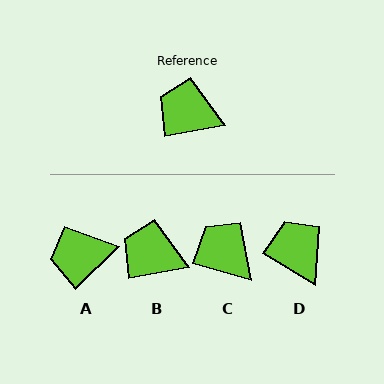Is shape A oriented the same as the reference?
No, it is off by about 34 degrees.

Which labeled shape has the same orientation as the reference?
B.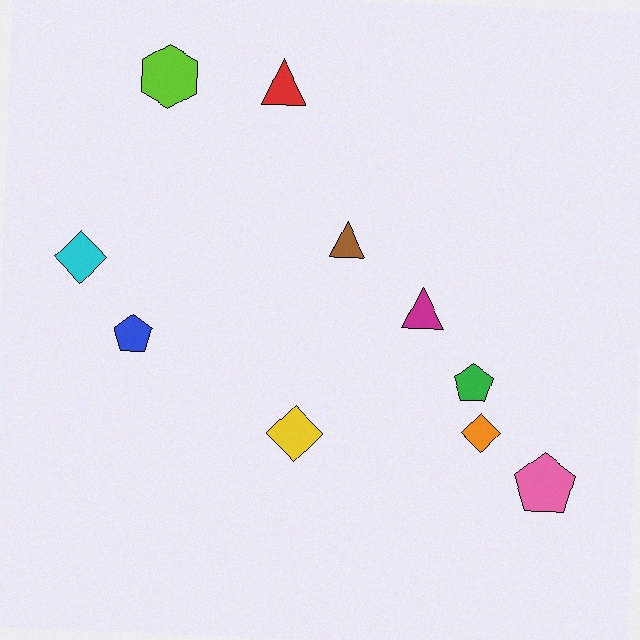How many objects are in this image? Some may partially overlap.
There are 10 objects.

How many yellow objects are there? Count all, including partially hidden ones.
There is 1 yellow object.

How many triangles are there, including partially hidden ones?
There are 3 triangles.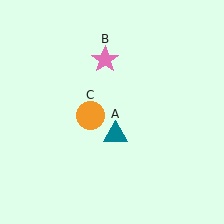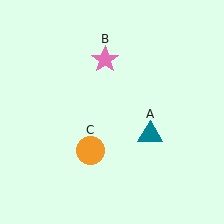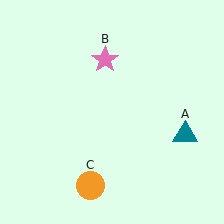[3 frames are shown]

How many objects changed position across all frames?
2 objects changed position: teal triangle (object A), orange circle (object C).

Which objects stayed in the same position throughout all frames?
Pink star (object B) remained stationary.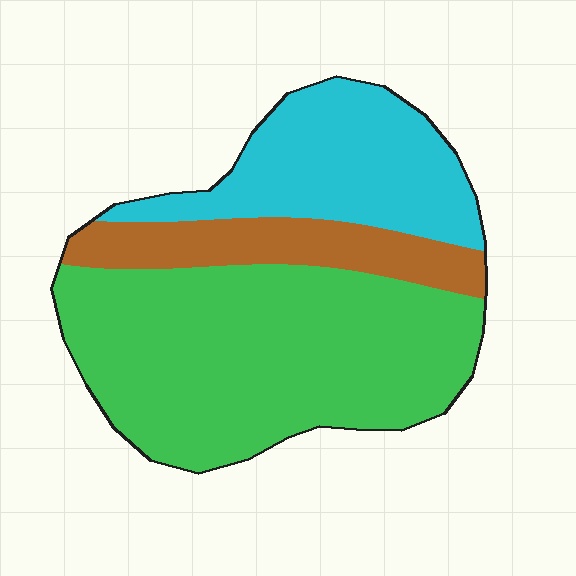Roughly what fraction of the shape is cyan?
Cyan takes up about one quarter (1/4) of the shape.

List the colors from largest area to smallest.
From largest to smallest: green, cyan, brown.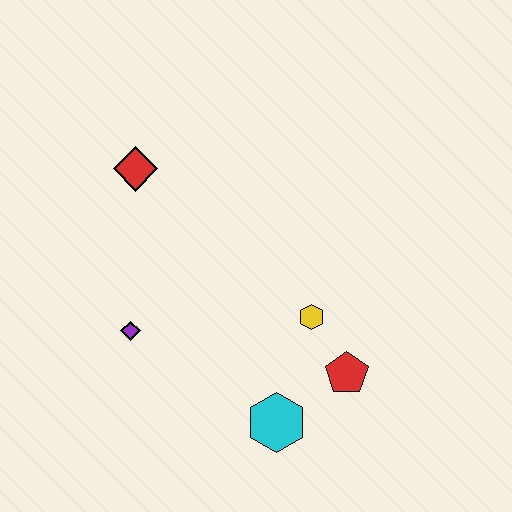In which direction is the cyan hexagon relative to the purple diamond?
The cyan hexagon is to the right of the purple diamond.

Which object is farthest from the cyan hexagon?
The red diamond is farthest from the cyan hexagon.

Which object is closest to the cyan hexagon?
The red pentagon is closest to the cyan hexagon.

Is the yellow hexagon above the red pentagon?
Yes